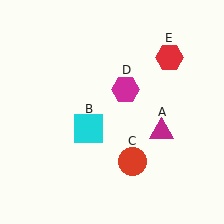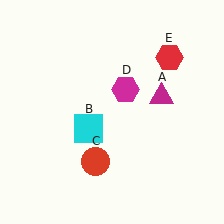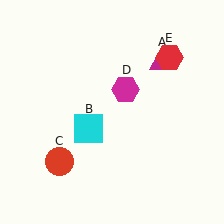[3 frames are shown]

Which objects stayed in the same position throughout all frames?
Cyan square (object B) and magenta hexagon (object D) and red hexagon (object E) remained stationary.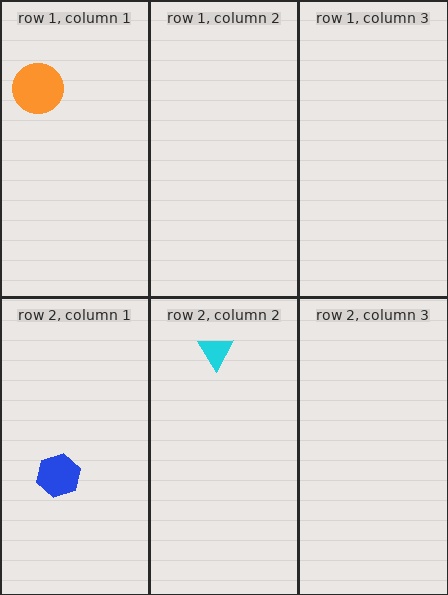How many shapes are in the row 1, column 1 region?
1.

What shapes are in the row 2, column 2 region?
The cyan triangle.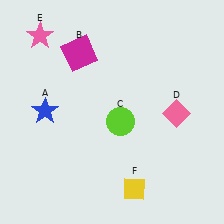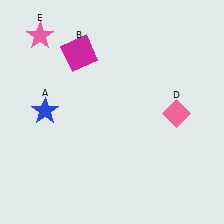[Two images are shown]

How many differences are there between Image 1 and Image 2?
There are 2 differences between the two images.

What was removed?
The yellow diamond (F), the lime circle (C) were removed in Image 2.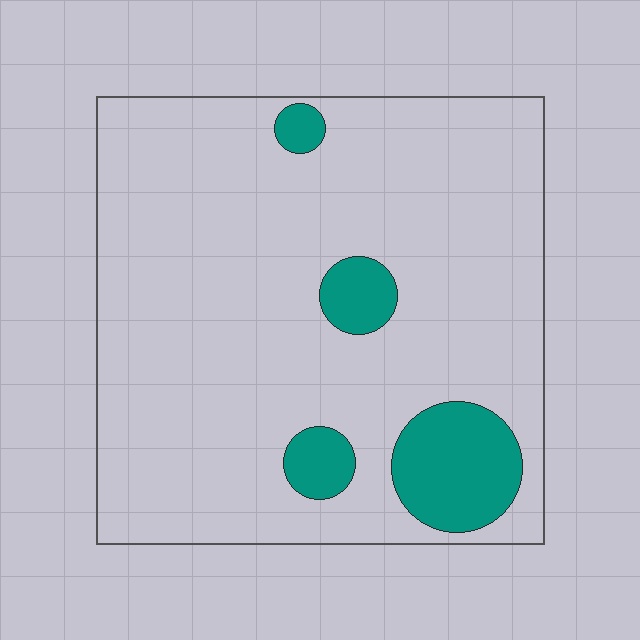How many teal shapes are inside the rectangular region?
4.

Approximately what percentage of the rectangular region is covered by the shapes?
Approximately 10%.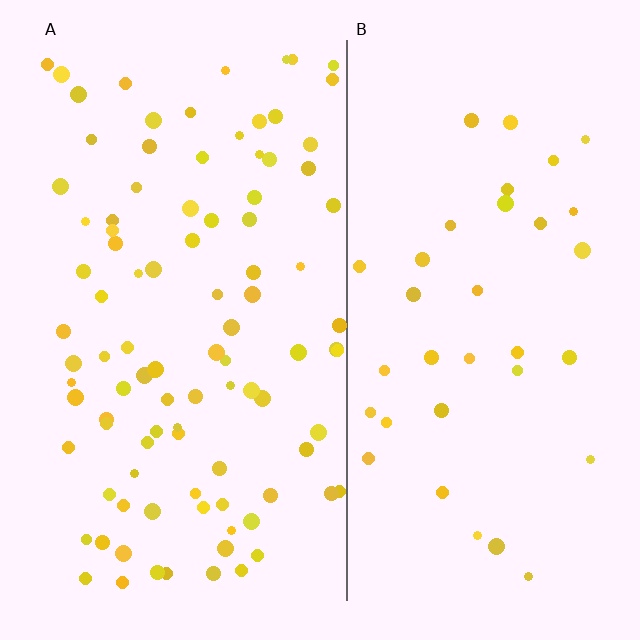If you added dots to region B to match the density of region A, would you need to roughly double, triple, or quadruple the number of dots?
Approximately triple.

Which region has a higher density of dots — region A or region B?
A (the left).